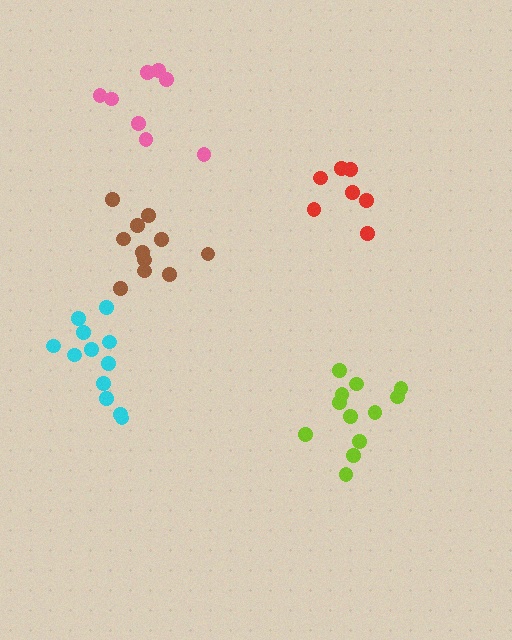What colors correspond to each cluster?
The clusters are colored: brown, pink, red, lime, cyan.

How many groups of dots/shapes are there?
There are 5 groups.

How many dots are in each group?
Group 1: 11 dots, Group 2: 8 dots, Group 3: 7 dots, Group 4: 12 dots, Group 5: 12 dots (50 total).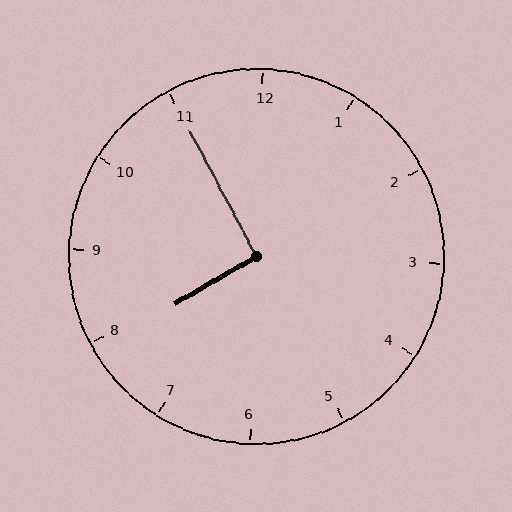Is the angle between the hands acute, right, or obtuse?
It is right.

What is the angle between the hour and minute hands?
Approximately 92 degrees.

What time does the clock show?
7:55.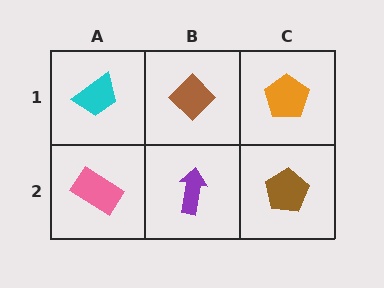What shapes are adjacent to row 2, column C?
An orange pentagon (row 1, column C), a purple arrow (row 2, column B).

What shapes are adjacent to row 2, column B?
A brown diamond (row 1, column B), a pink rectangle (row 2, column A), a brown pentagon (row 2, column C).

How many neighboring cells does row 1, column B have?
3.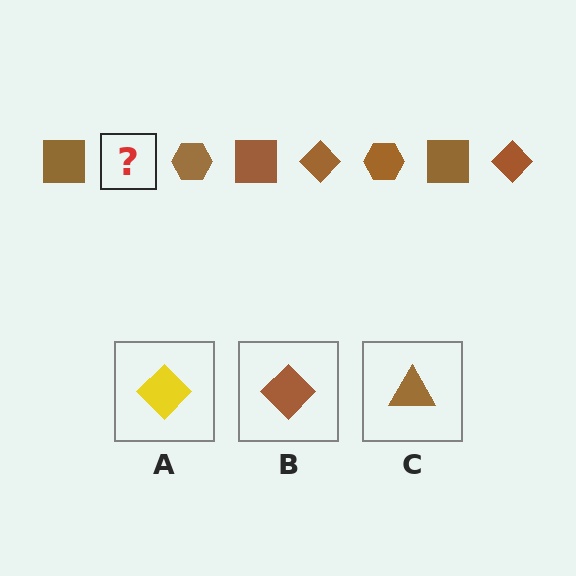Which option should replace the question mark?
Option B.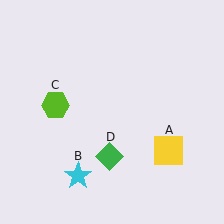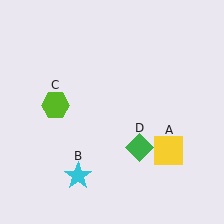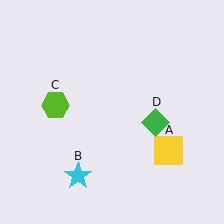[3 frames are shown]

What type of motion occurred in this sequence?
The green diamond (object D) rotated counterclockwise around the center of the scene.